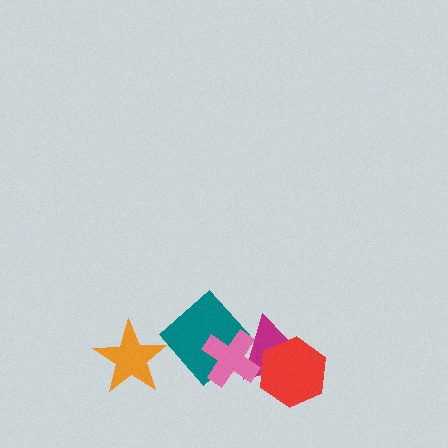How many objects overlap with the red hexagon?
1 object overlaps with the red hexagon.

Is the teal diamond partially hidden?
Yes, it is partially covered by another shape.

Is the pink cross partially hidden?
No, no other shape covers it.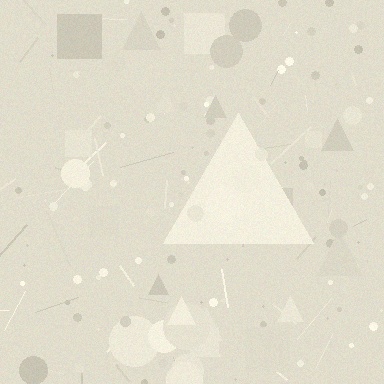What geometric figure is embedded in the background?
A triangle is embedded in the background.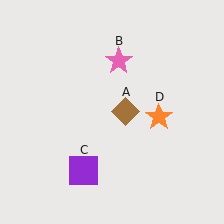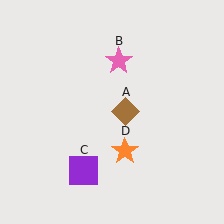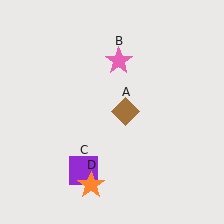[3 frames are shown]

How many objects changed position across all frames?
1 object changed position: orange star (object D).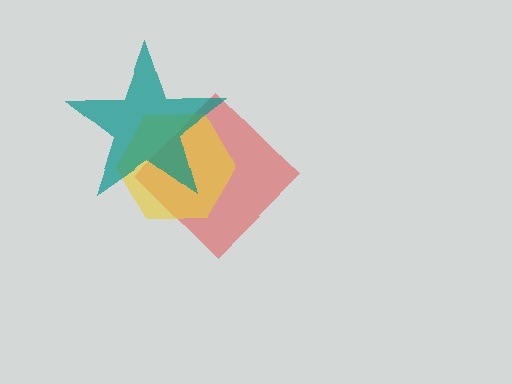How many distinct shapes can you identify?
There are 3 distinct shapes: a red diamond, a yellow hexagon, a teal star.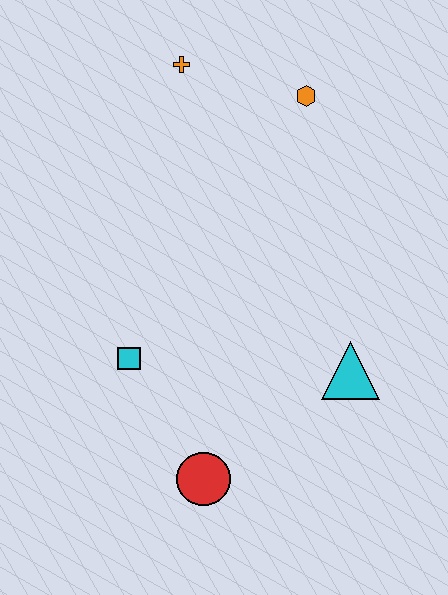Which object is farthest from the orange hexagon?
The red circle is farthest from the orange hexagon.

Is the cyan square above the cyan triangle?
Yes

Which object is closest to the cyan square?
The red circle is closest to the cyan square.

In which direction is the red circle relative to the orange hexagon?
The red circle is below the orange hexagon.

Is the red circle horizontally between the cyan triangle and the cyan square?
Yes